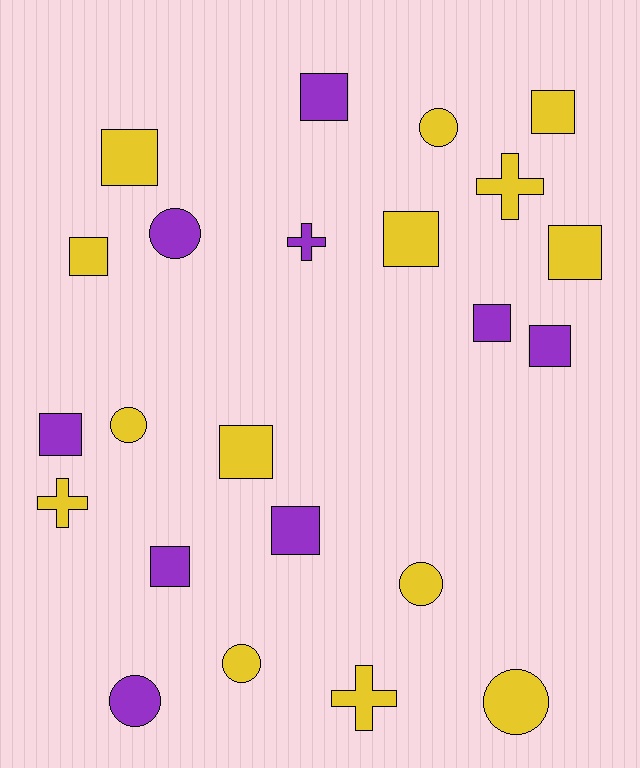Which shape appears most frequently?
Square, with 12 objects.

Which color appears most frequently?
Yellow, with 14 objects.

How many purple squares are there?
There are 6 purple squares.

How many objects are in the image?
There are 23 objects.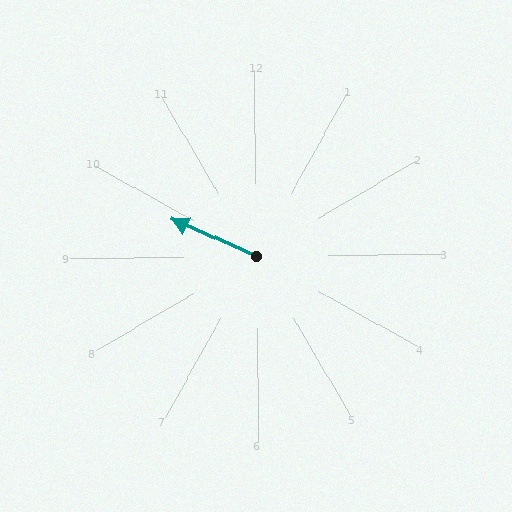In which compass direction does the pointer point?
Northwest.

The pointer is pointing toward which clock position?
Roughly 10 o'clock.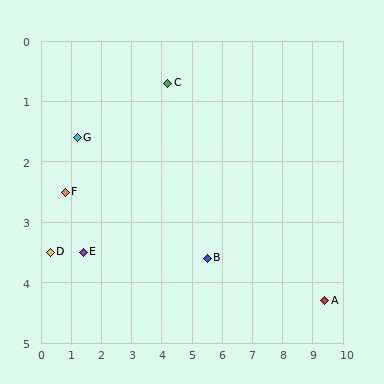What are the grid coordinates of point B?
Point B is at approximately (5.5, 3.6).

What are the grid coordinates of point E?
Point E is at approximately (1.4, 3.5).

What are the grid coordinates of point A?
Point A is at approximately (9.4, 4.3).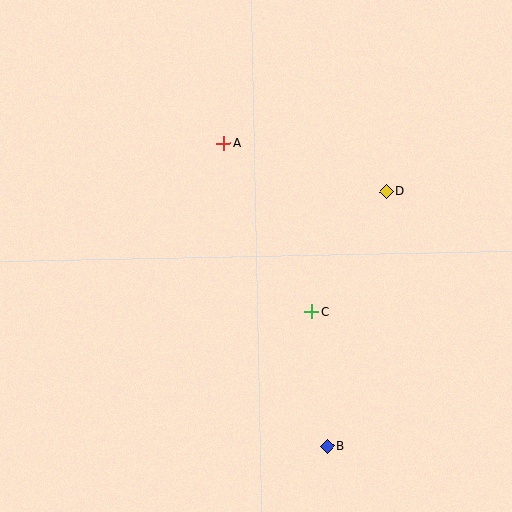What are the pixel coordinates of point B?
Point B is at (327, 446).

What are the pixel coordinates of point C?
Point C is at (312, 312).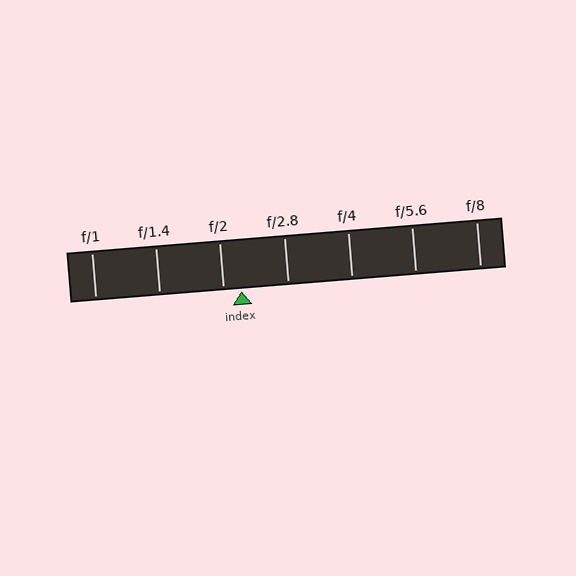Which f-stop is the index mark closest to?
The index mark is closest to f/2.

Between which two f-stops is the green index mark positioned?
The index mark is between f/2 and f/2.8.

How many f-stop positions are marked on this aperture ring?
There are 7 f-stop positions marked.